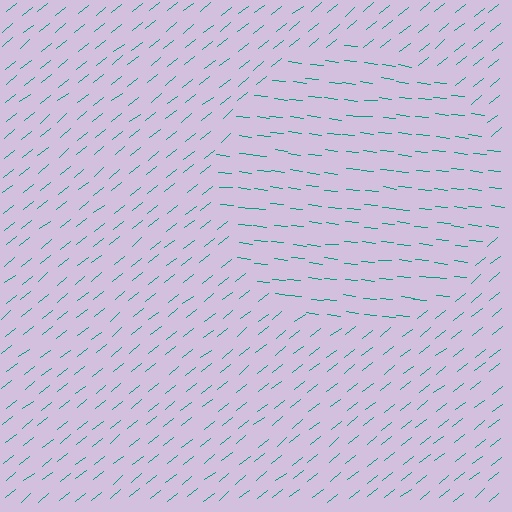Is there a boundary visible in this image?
Yes, there is a texture boundary formed by a change in line orientation.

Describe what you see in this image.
The image is filled with small teal line segments. A circle region in the image has lines oriented differently from the surrounding lines, creating a visible texture boundary.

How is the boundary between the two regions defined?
The boundary is defined purely by a change in line orientation (approximately 45 degrees difference). All lines are the same color and thickness.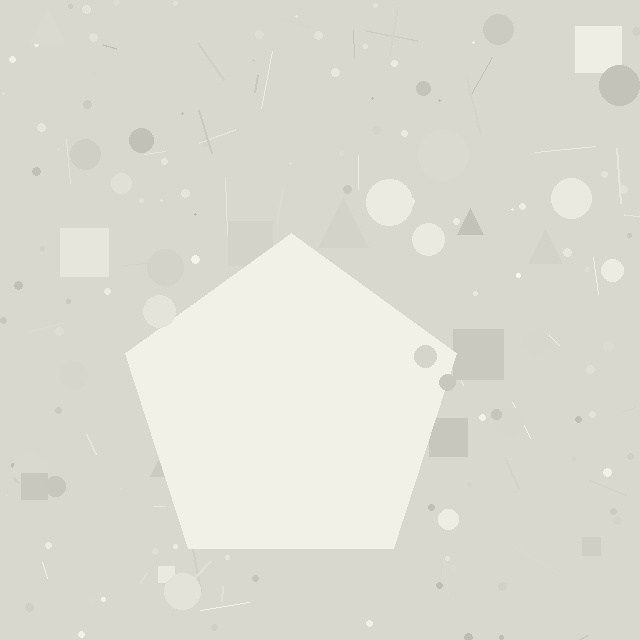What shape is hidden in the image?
A pentagon is hidden in the image.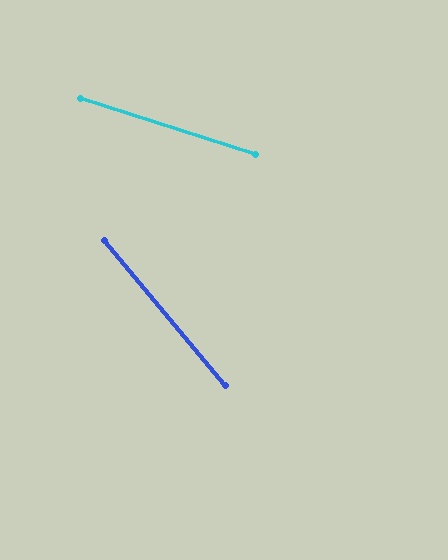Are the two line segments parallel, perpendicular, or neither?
Neither parallel nor perpendicular — they differ by about 32°.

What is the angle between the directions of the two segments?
Approximately 32 degrees.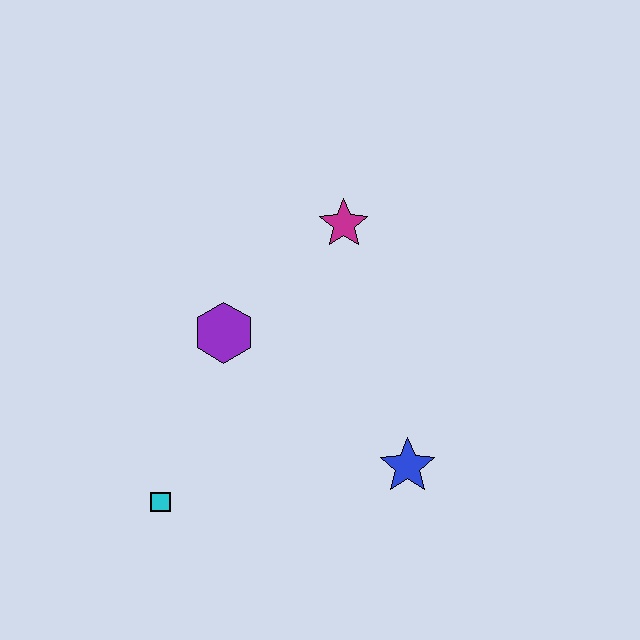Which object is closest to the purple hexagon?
The magenta star is closest to the purple hexagon.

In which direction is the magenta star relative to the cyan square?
The magenta star is above the cyan square.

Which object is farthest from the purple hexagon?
The blue star is farthest from the purple hexagon.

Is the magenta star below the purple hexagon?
No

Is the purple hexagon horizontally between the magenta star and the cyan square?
Yes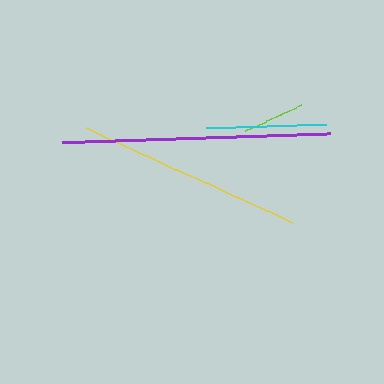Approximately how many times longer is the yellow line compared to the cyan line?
The yellow line is approximately 1.9 times the length of the cyan line.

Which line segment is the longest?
The purple line is the longest at approximately 268 pixels.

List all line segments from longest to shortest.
From longest to shortest: purple, yellow, cyan, lime.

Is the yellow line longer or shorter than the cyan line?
The yellow line is longer than the cyan line.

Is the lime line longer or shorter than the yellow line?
The yellow line is longer than the lime line.